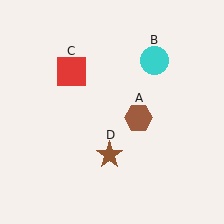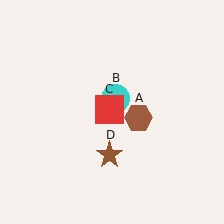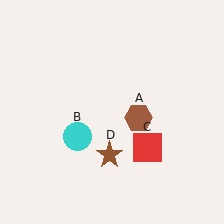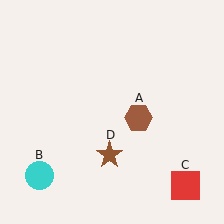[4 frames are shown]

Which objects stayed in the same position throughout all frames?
Brown hexagon (object A) and brown star (object D) remained stationary.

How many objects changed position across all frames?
2 objects changed position: cyan circle (object B), red square (object C).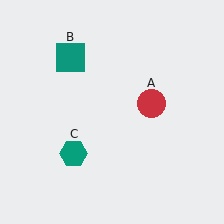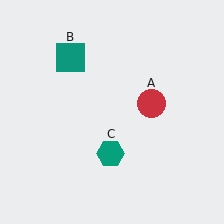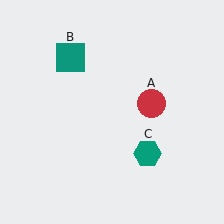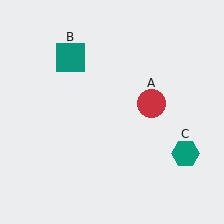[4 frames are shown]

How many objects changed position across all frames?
1 object changed position: teal hexagon (object C).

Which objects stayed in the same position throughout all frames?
Red circle (object A) and teal square (object B) remained stationary.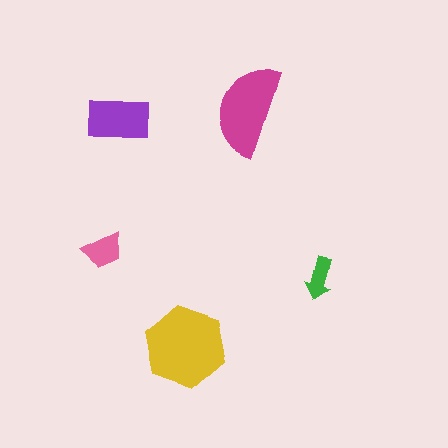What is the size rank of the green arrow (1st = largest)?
5th.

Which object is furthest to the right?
The green arrow is rightmost.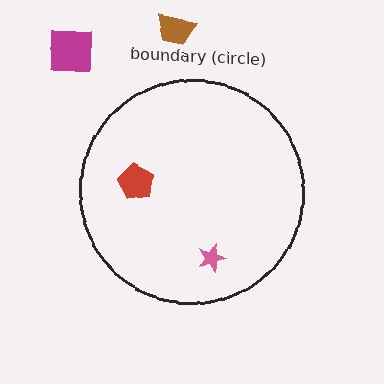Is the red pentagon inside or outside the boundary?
Inside.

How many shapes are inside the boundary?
2 inside, 2 outside.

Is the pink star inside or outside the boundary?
Inside.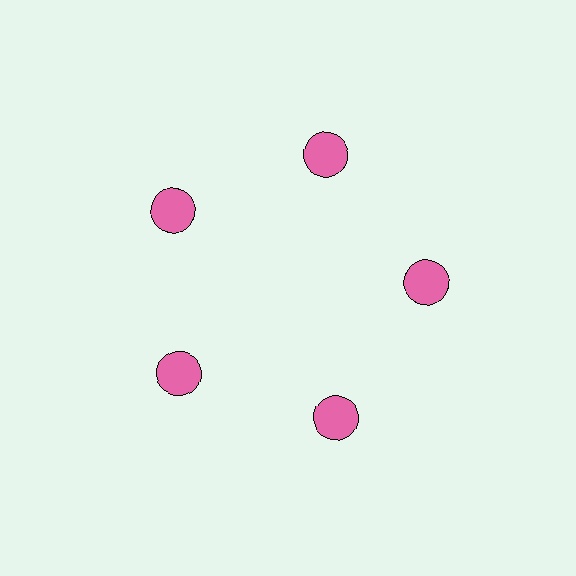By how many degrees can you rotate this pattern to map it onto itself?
The pattern maps onto itself every 72 degrees of rotation.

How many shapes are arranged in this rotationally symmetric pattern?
There are 5 shapes, arranged in 5 groups of 1.